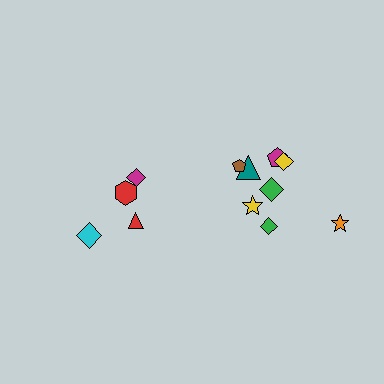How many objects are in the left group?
There are 4 objects.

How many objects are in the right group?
There are 8 objects.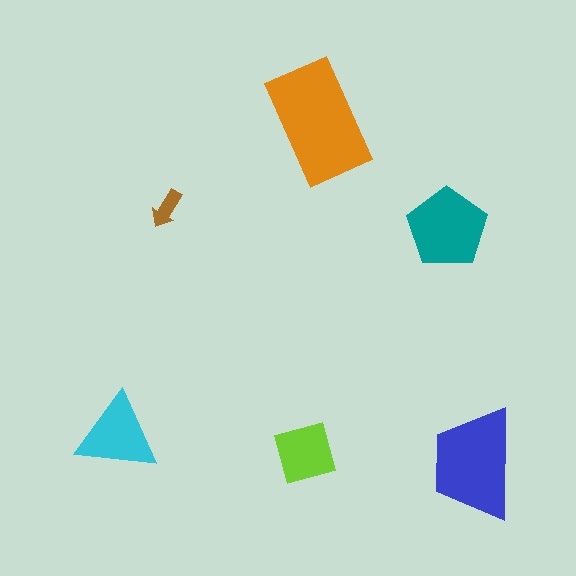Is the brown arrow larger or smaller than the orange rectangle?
Smaller.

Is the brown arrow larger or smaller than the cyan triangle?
Smaller.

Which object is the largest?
The orange rectangle.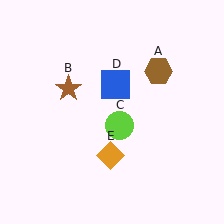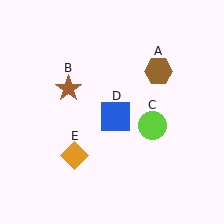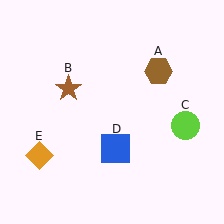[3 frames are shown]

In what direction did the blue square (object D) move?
The blue square (object D) moved down.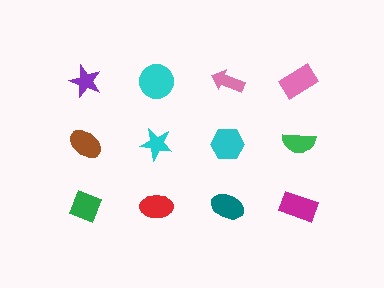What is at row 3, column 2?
A red ellipse.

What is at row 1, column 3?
A pink arrow.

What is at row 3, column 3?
A teal ellipse.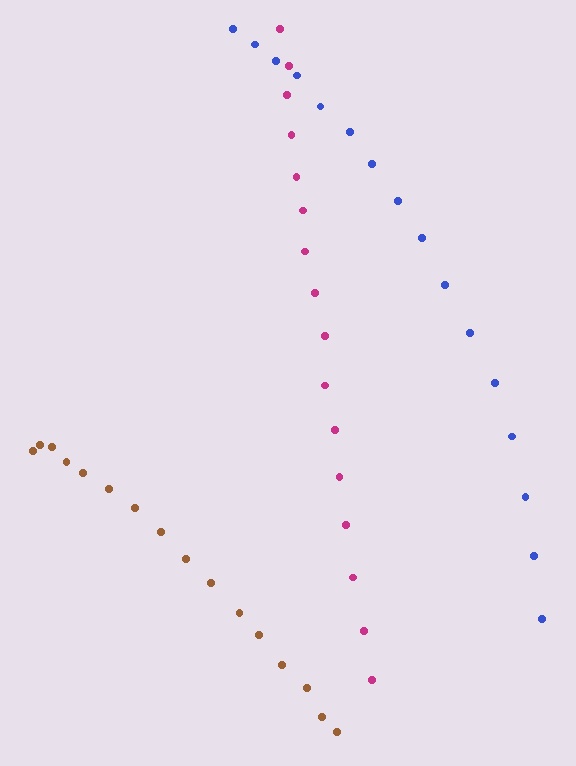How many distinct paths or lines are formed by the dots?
There are 3 distinct paths.